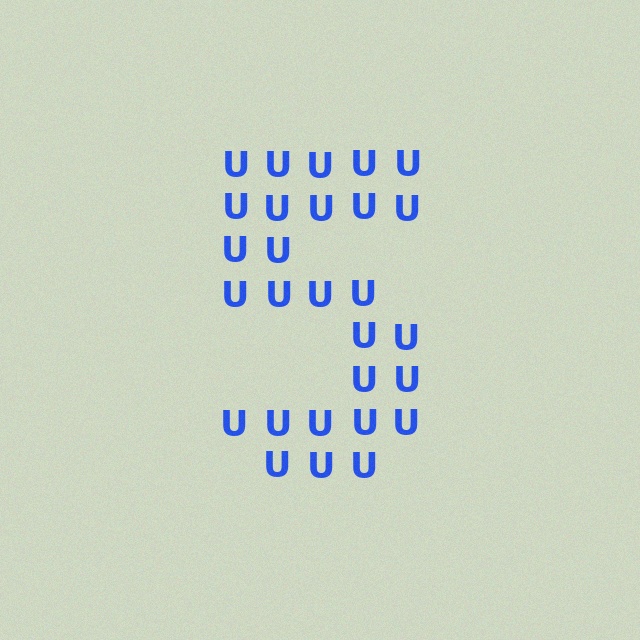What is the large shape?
The large shape is the digit 5.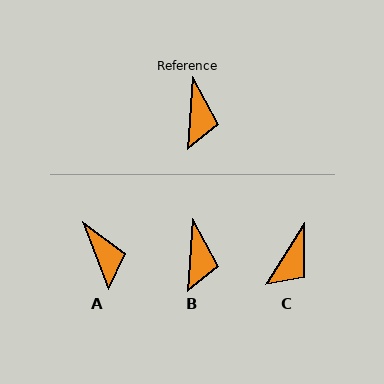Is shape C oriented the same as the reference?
No, it is off by about 28 degrees.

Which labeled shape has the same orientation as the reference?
B.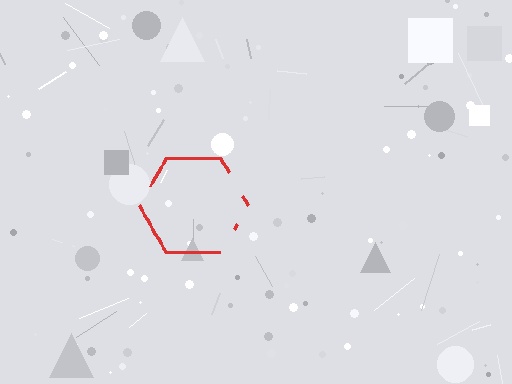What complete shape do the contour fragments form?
The contour fragments form a hexagon.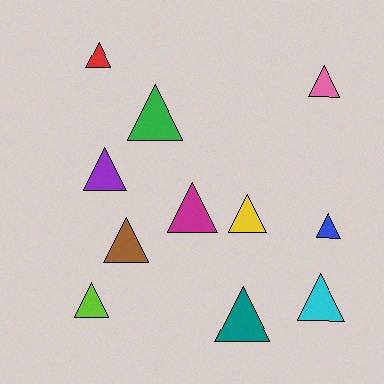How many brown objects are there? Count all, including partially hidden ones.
There is 1 brown object.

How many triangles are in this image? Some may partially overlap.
There are 11 triangles.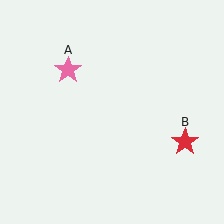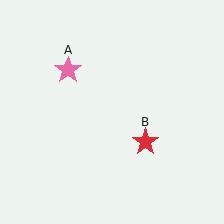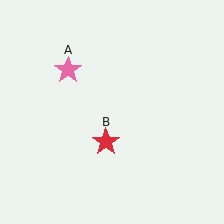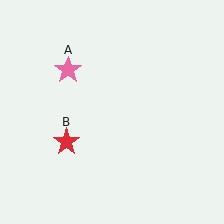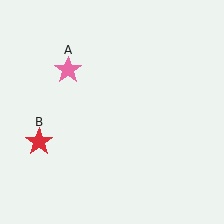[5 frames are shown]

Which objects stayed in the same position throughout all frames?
Pink star (object A) remained stationary.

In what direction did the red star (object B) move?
The red star (object B) moved left.